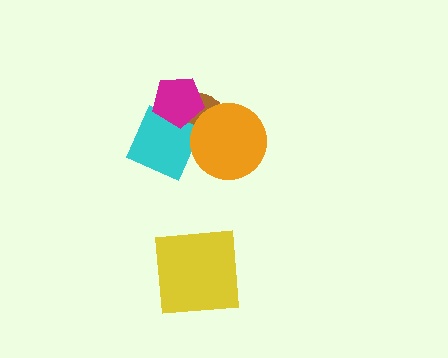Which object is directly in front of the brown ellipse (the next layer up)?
The cyan diamond is directly in front of the brown ellipse.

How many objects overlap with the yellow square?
0 objects overlap with the yellow square.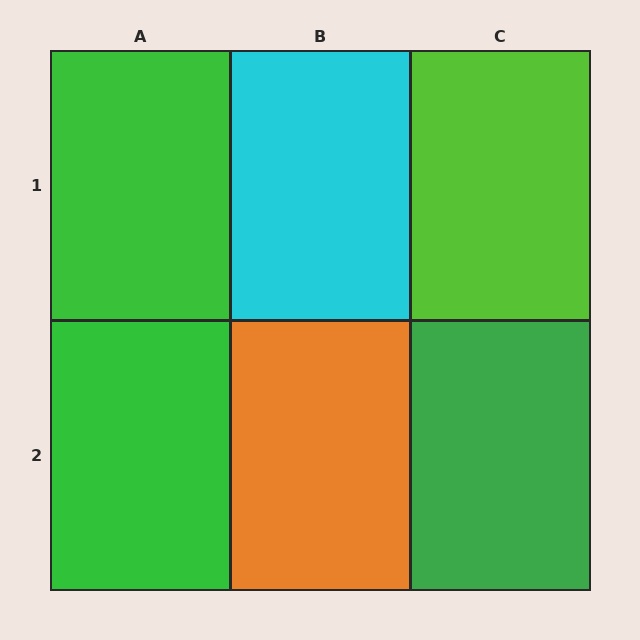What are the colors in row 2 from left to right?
Green, orange, green.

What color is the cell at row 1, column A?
Green.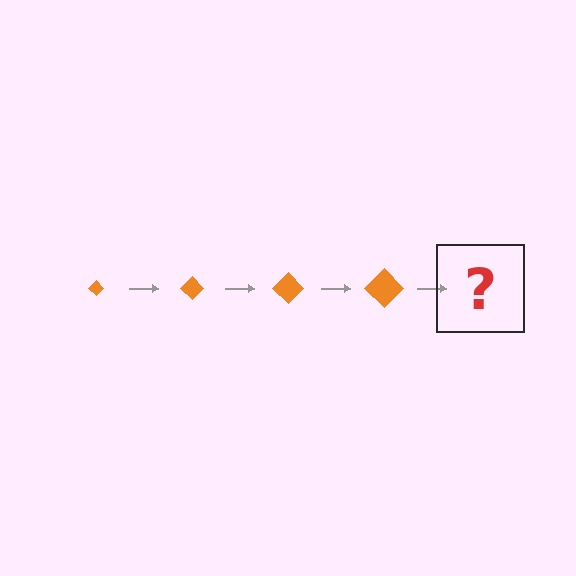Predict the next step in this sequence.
The next step is an orange diamond, larger than the previous one.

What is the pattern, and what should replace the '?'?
The pattern is that the diamond gets progressively larger each step. The '?' should be an orange diamond, larger than the previous one.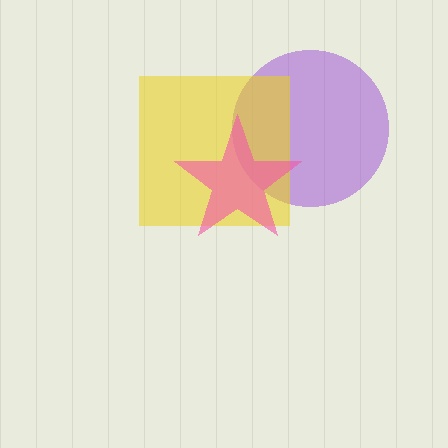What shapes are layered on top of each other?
The layered shapes are: a purple circle, a yellow square, a pink star.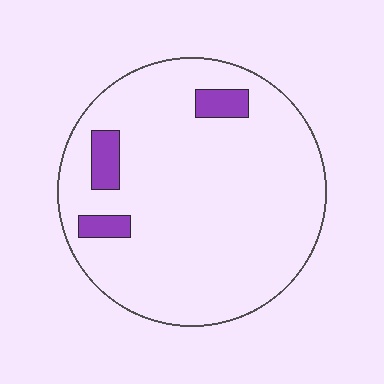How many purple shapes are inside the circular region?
3.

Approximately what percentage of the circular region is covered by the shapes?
Approximately 10%.